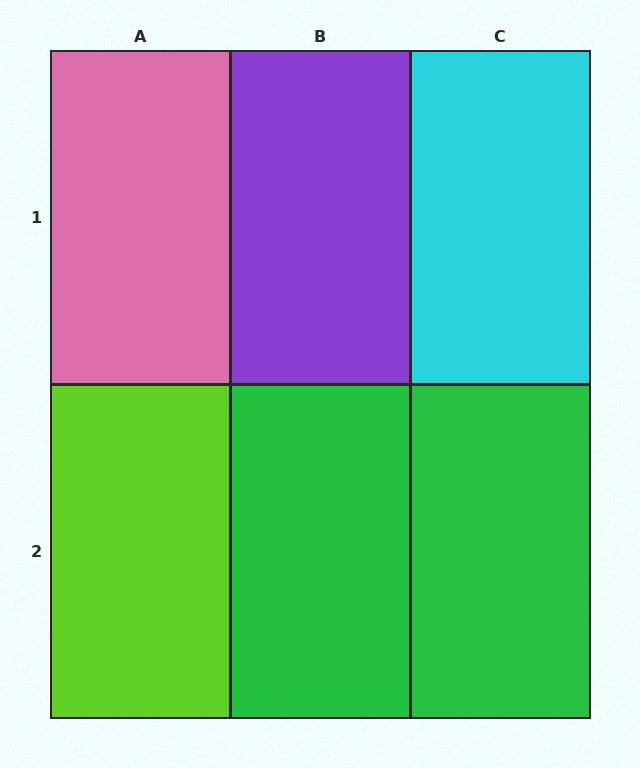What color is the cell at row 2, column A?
Lime.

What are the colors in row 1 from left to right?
Pink, purple, cyan.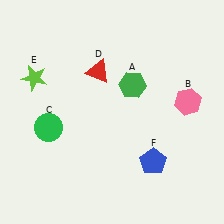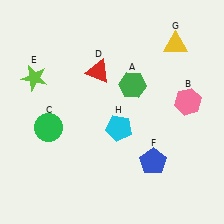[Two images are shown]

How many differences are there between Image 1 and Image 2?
There are 2 differences between the two images.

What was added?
A yellow triangle (G), a cyan pentagon (H) were added in Image 2.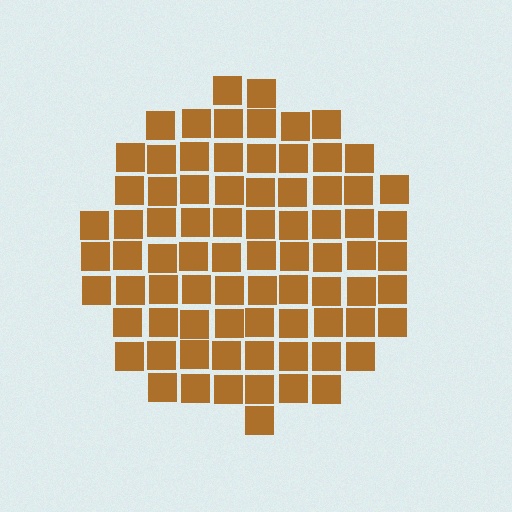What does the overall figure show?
The overall figure shows a circle.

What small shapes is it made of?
It is made of small squares.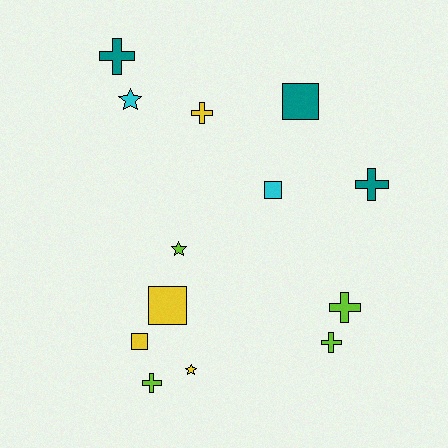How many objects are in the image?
There are 13 objects.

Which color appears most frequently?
Lime, with 4 objects.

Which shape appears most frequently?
Cross, with 6 objects.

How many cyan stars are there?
There is 1 cyan star.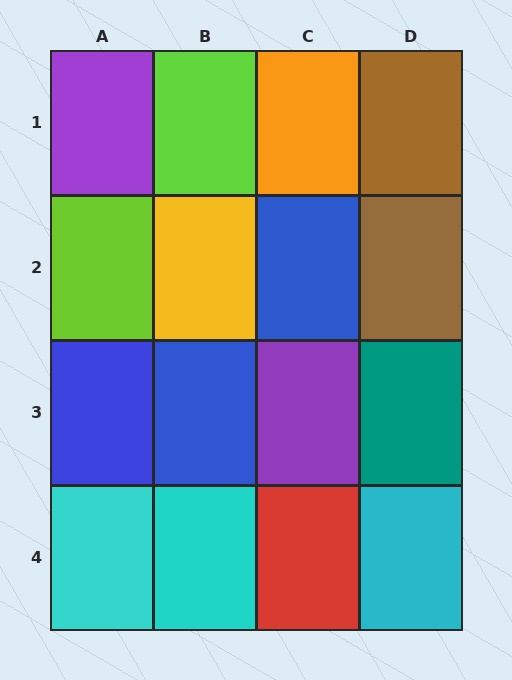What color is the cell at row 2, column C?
Blue.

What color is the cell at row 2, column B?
Yellow.